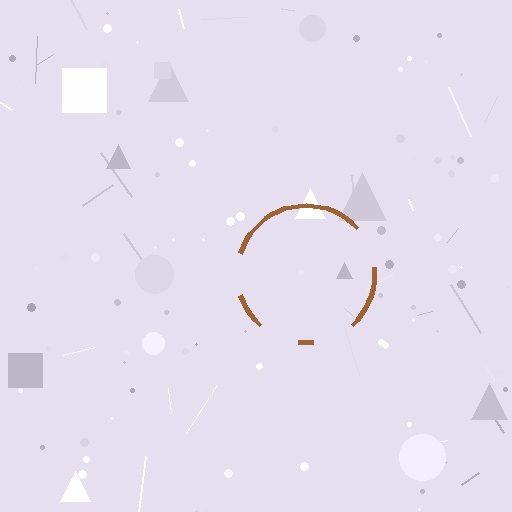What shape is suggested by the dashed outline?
The dashed outline suggests a circle.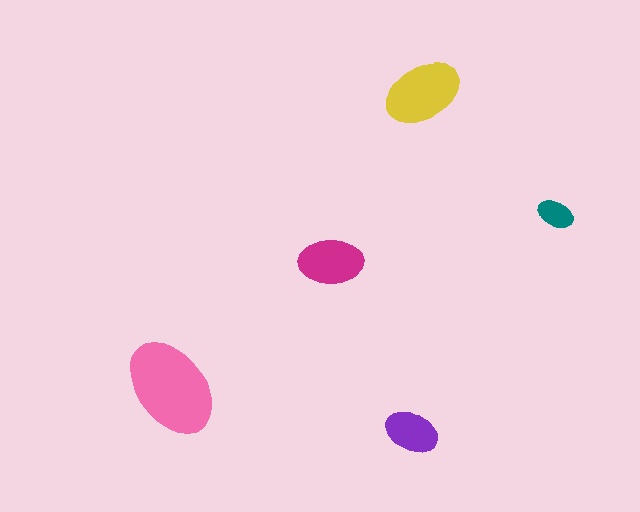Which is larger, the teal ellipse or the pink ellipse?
The pink one.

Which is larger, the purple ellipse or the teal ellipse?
The purple one.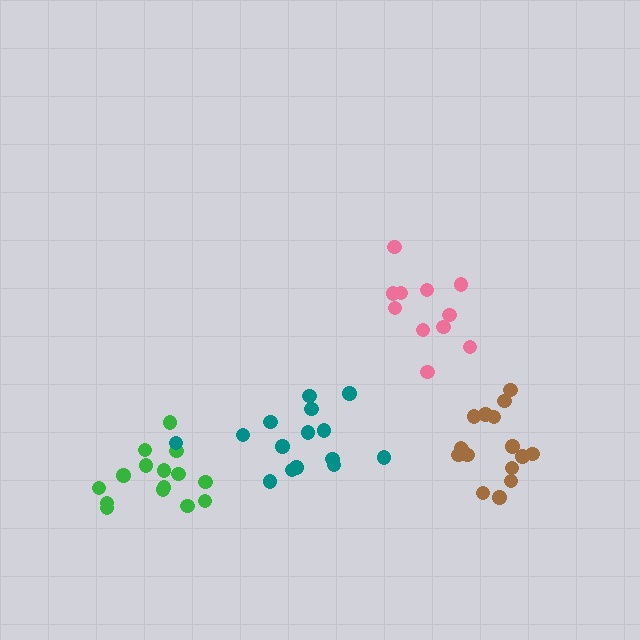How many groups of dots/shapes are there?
There are 4 groups.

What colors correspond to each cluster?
The clusters are colored: green, pink, teal, brown.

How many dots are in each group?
Group 1: 15 dots, Group 2: 11 dots, Group 3: 15 dots, Group 4: 16 dots (57 total).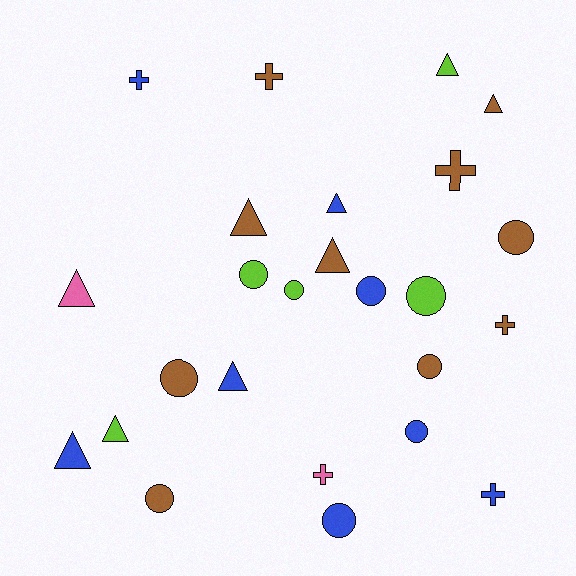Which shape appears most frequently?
Circle, with 10 objects.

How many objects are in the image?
There are 25 objects.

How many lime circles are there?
There are 3 lime circles.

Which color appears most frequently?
Brown, with 10 objects.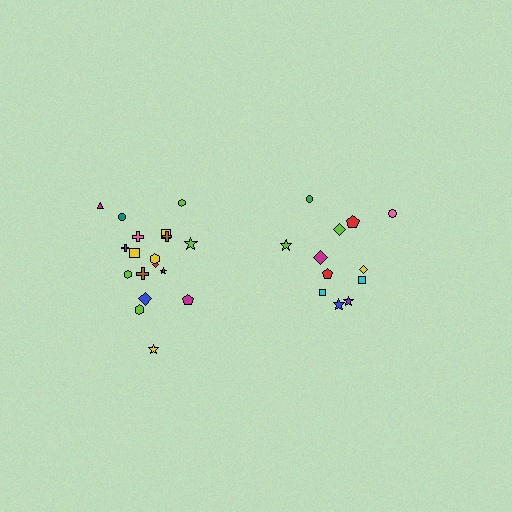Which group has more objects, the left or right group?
The left group.